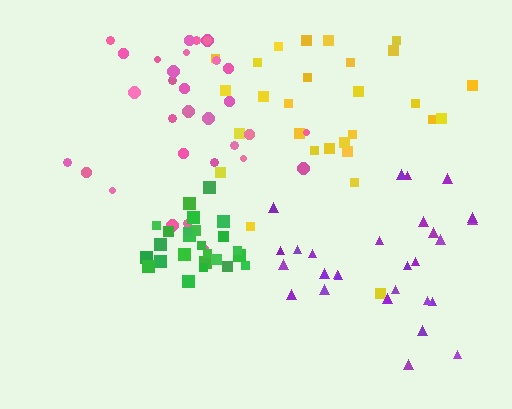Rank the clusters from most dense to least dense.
green, pink, purple, yellow.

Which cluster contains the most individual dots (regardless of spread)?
Pink (31).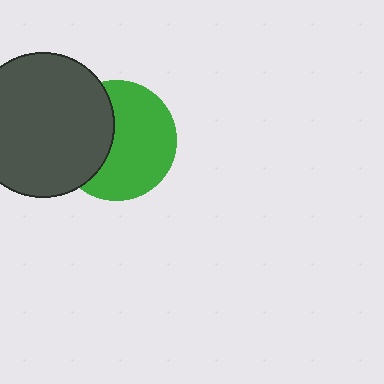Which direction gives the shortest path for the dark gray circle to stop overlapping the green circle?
Moving left gives the shortest separation.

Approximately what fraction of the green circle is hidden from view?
Roughly 38% of the green circle is hidden behind the dark gray circle.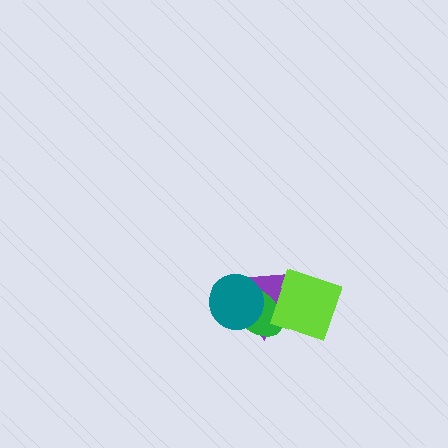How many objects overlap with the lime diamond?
2 objects overlap with the lime diamond.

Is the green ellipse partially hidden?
Yes, it is partially covered by another shape.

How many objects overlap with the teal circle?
2 objects overlap with the teal circle.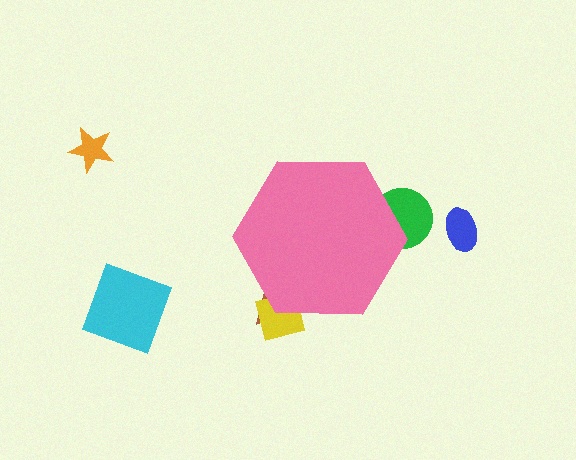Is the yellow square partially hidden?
Yes, the yellow square is partially hidden behind the pink hexagon.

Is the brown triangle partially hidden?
Yes, the brown triangle is partially hidden behind the pink hexagon.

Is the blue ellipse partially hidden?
No, the blue ellipse is fully visible.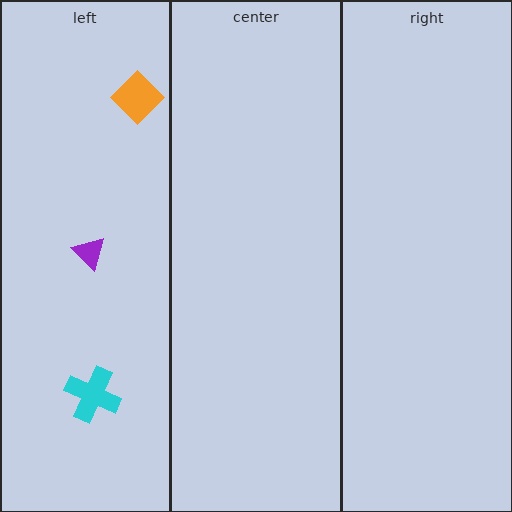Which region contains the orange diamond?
The left region.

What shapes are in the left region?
The orange diamond, the purple triangle, the cyan cross.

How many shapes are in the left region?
3.